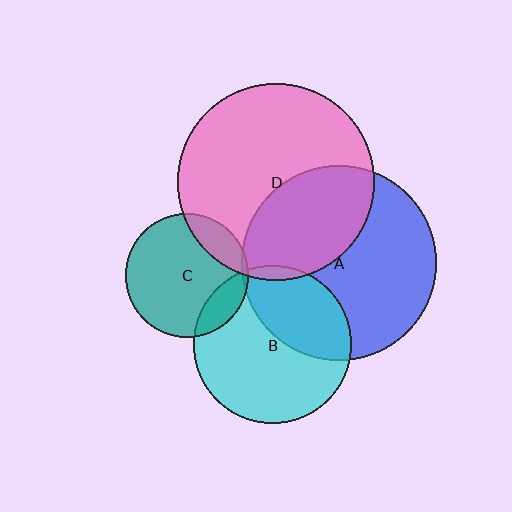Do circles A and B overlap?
Yes.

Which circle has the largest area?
Circle D (pink).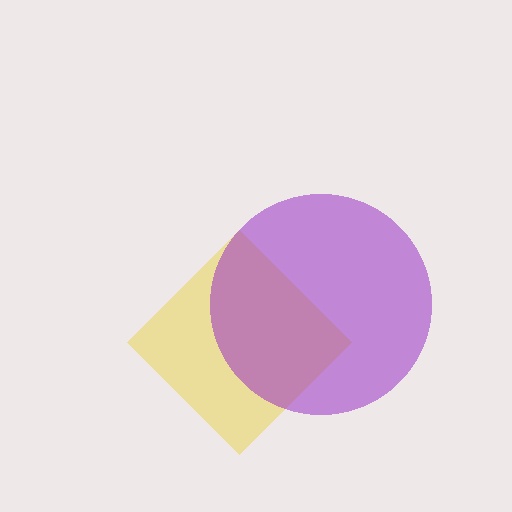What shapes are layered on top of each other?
The layered shapes are: a yellow diamond, a purple circle.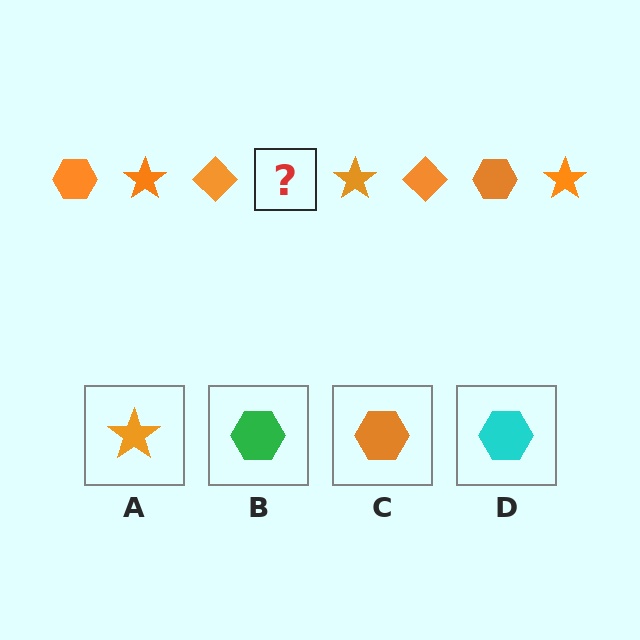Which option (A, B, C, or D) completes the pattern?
C.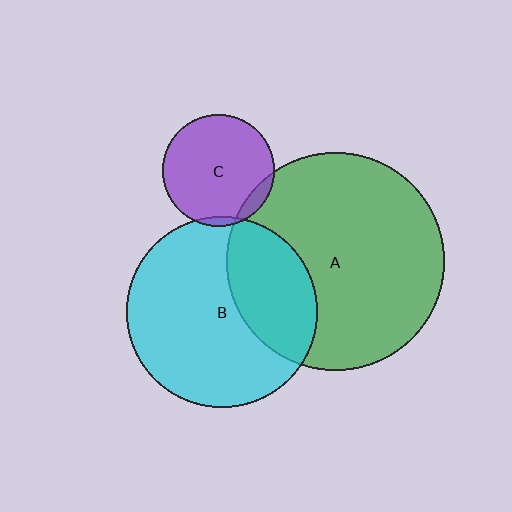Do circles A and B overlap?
Yes.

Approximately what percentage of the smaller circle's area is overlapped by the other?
Approximately 30%.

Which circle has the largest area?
Circle A (green).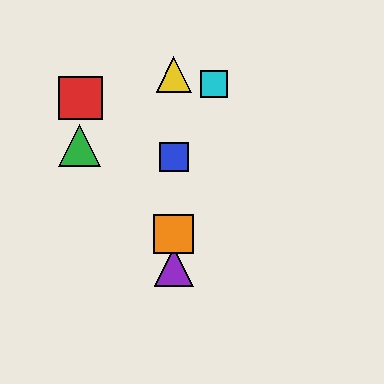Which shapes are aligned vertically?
The blue square, the yellow triangle, the purple triangle, the orange square are aligned vertically.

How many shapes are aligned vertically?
4 shapes (the blue square, the yellow triangle, the purple triangle, the orange square) are aligned vertically.